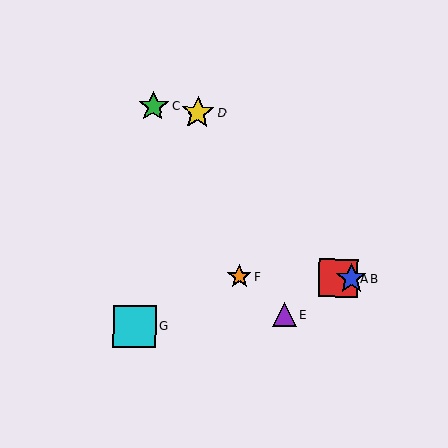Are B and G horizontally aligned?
No, B is at y≈278 and G is at y≈326.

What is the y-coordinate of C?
Object C is at y≈107.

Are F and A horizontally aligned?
Yes, both are at y≈277.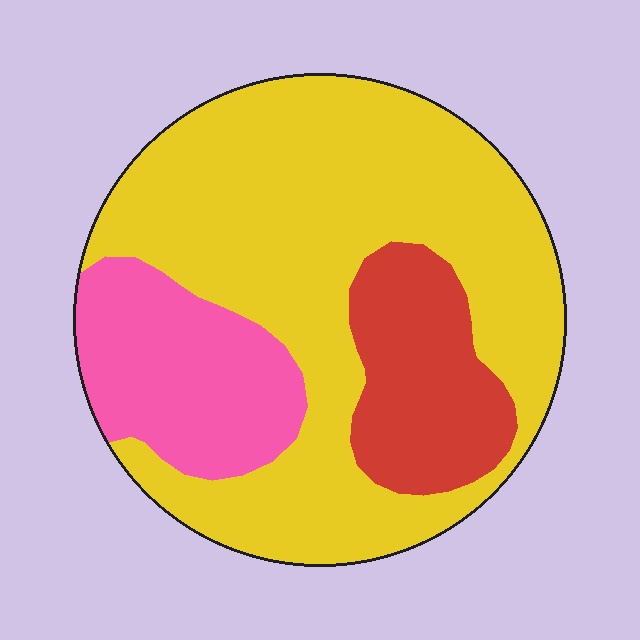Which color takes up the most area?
Yellow, at roughly 65%.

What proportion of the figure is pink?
Pink takes up between a sixth and a third of the figure.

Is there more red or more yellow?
Yellow.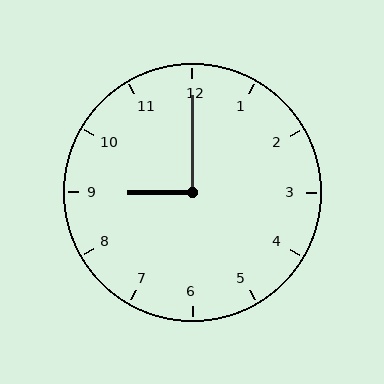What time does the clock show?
9:00.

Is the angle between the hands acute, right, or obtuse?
It is right.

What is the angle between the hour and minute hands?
Approximately 90 degrees.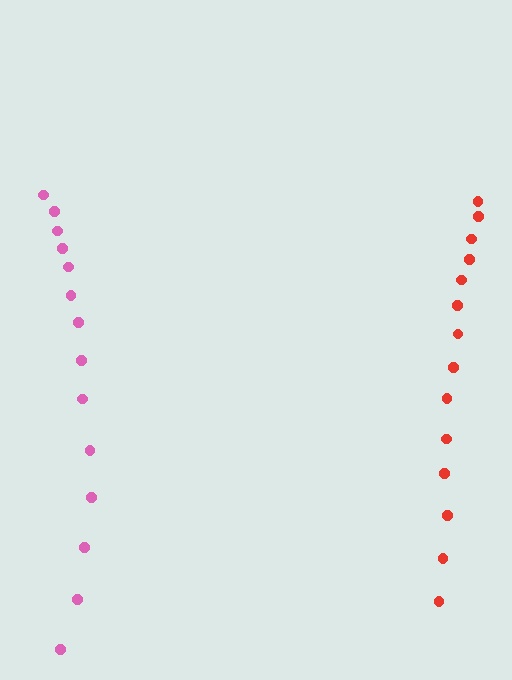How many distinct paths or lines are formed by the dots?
There are 2 distinct paths.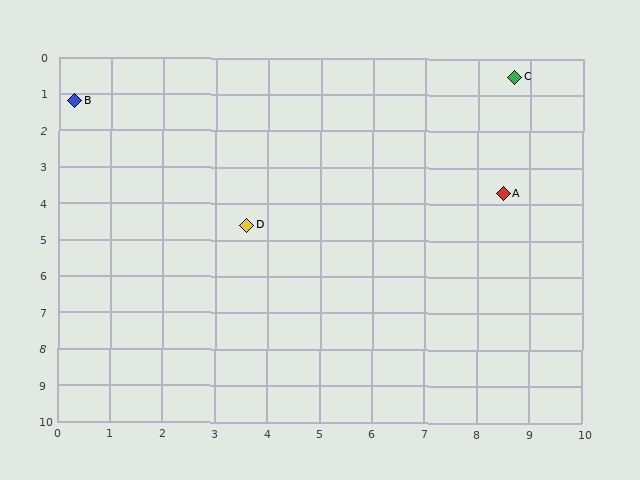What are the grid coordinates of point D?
Point D is at approximately (3.6, 4.6).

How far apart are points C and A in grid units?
Points C and A are about 3.2 grid units apart.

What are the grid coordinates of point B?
Point B is at approximately (0.3, 1.2).